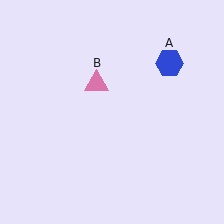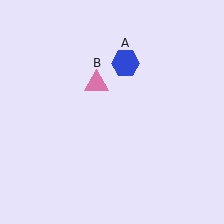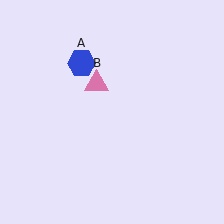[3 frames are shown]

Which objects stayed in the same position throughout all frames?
Pink triangle (object B) remained stationary.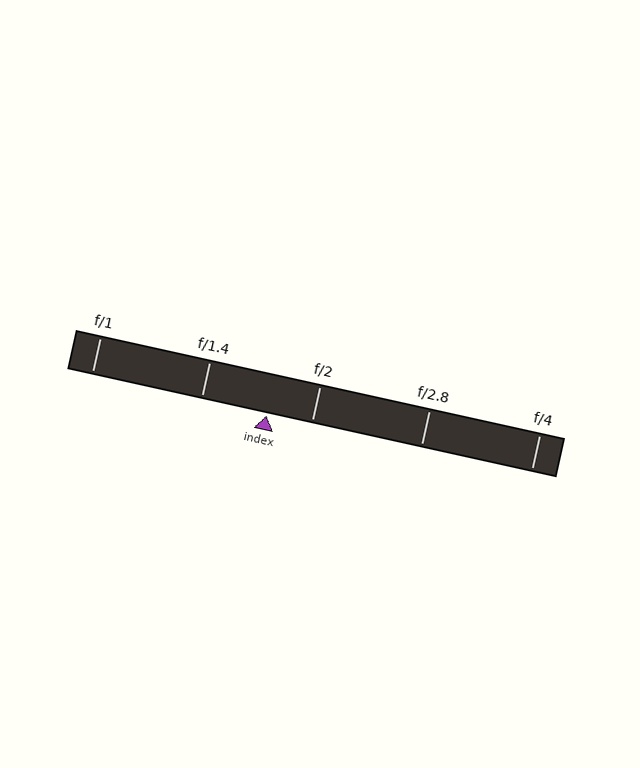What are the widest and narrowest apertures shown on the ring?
The widest aperture shown is f/1 and the narrowest is f/4.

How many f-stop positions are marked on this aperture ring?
There are 5 f-stop positions marked.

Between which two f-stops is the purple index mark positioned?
The index mark is between f/1.4 and f/2.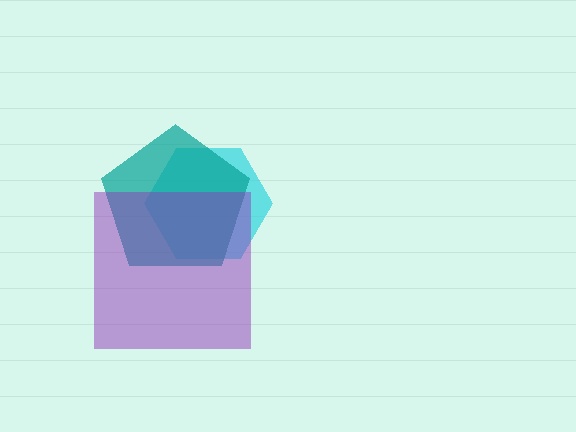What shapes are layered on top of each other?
The layered shapes are: a cyan hexagon, a teal pentagon, a purple square.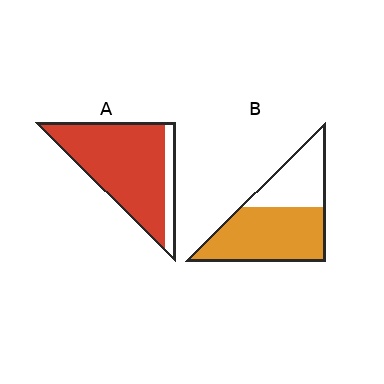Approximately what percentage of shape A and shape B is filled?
A is approximately 85% and B is approximately 65%.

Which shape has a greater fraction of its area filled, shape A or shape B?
Shape A.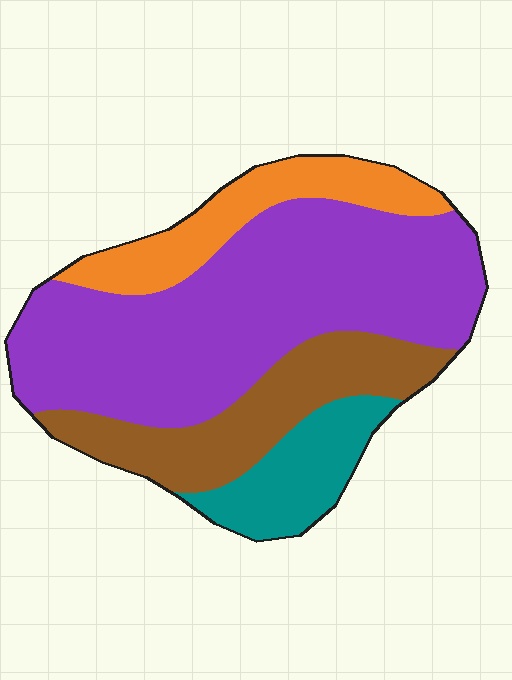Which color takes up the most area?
Purple, at roughly 55%.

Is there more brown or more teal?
Brown.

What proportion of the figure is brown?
Brown covers around 20% of the figure.